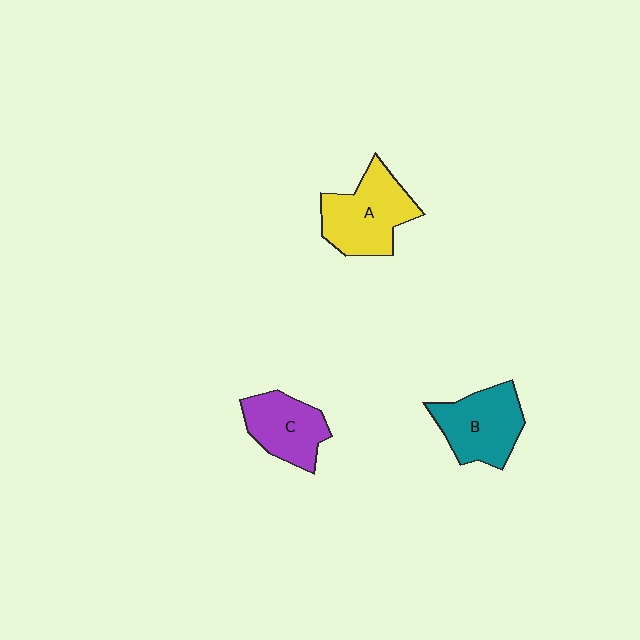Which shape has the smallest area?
Shape C (purple).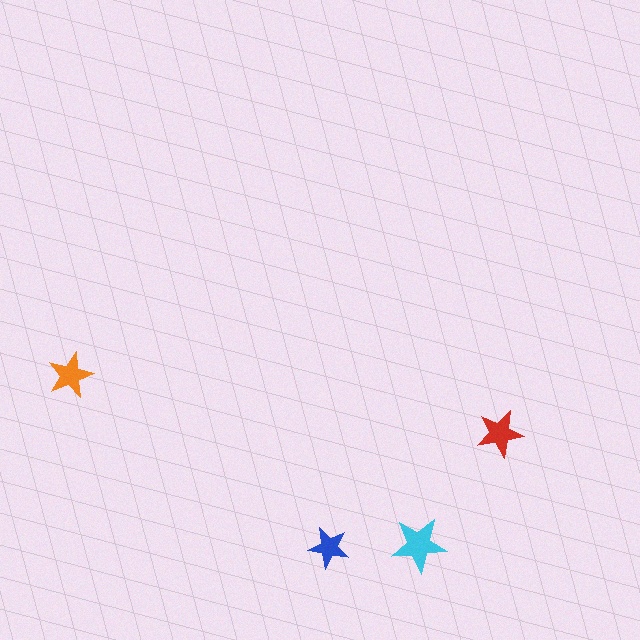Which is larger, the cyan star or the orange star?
The cyan one.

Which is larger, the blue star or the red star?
The red one.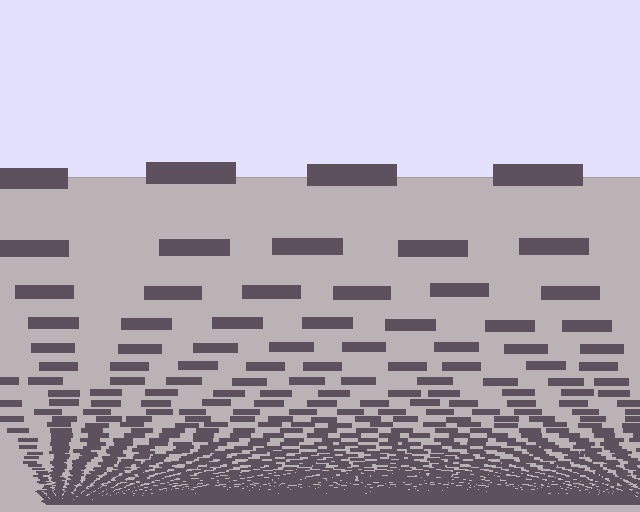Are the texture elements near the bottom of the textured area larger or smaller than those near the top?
Smaller. The gradient is inverted — elements near the bottom are smaller and denser.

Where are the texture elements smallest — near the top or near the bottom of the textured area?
Near the bottom.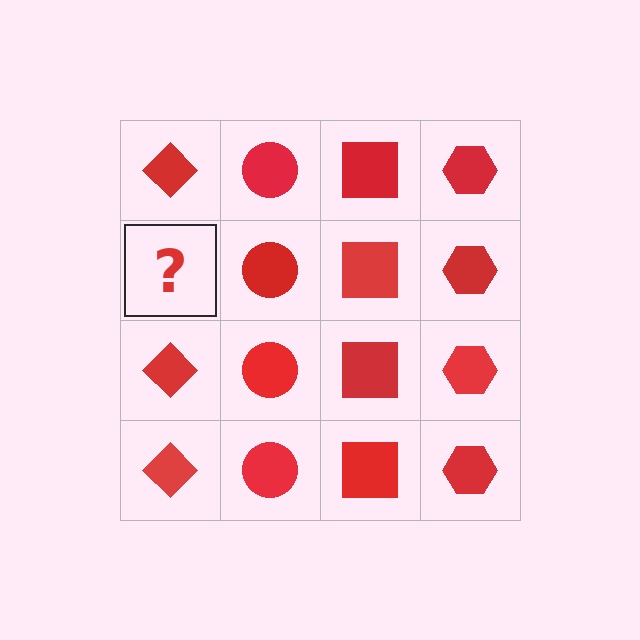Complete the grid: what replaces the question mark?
The question mark should be replaced with a red diamond.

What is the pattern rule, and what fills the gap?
The rule is that each column has a consistent shape. The gap should be filled with a red diamond.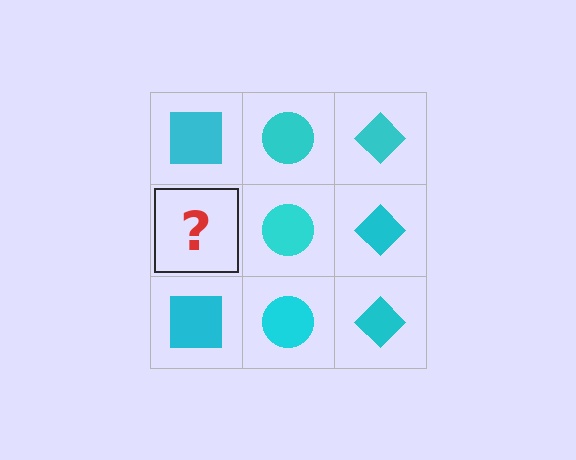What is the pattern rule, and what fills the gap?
The rule is that each column has a consistent shape. The gap should be filled with a cyan square.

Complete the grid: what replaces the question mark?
The question mark should be replaced with a cyan square.